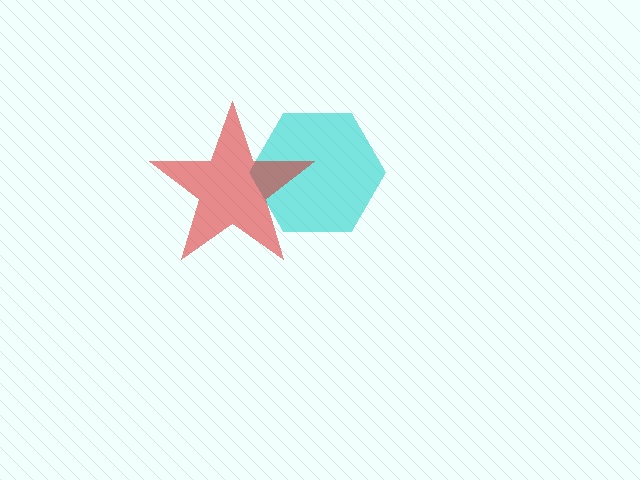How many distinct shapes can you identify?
There are 2 distinct shapes: a cyan hexagon, a red star.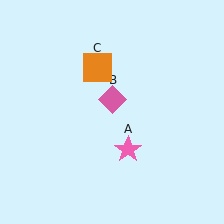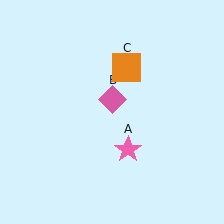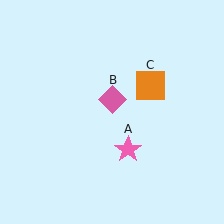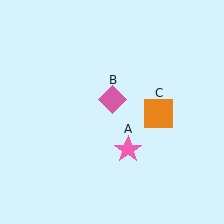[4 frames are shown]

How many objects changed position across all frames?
1 object changed position: orange square (object C).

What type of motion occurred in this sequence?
The orange square (object C) rotated clockwise around the center of the scene.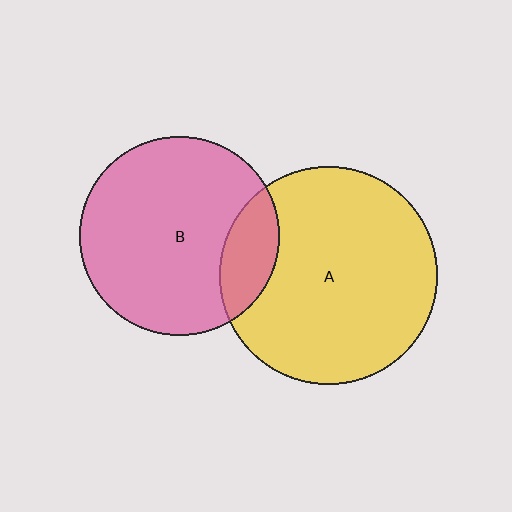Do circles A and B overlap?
Yes.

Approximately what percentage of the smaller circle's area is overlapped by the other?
Approximately 15%.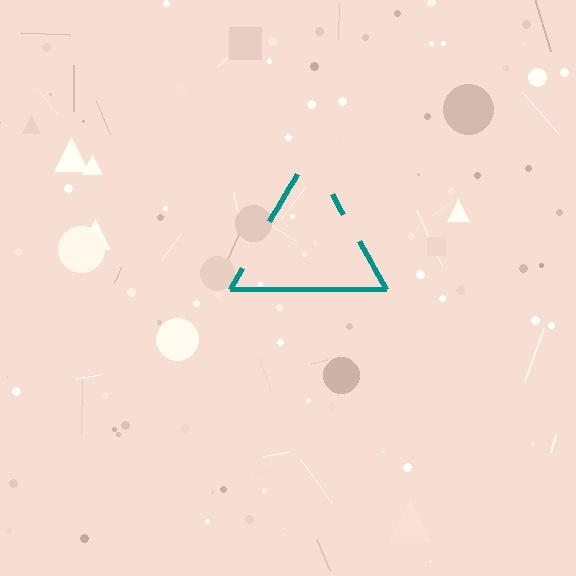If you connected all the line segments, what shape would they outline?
They would outline a triangle.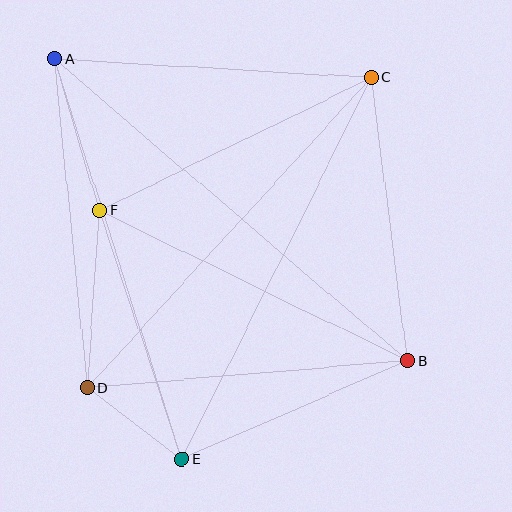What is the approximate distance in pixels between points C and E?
The distance between C and E is approximately 426 pixels.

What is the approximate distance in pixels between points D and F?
The distance between D and F is approximately 178 pixels.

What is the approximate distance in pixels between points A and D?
The distance between A and D is approximately 330 pixels.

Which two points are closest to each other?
Points D and E are closest to each other.